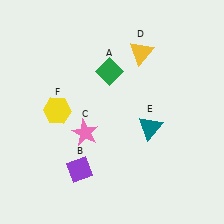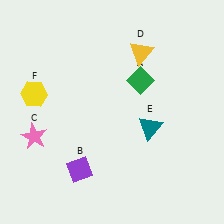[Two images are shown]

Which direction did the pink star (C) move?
The pink star (C) moved left.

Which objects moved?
The objects that moved are: the green diamond (A), the pink star (C), the yellow hexagon (F).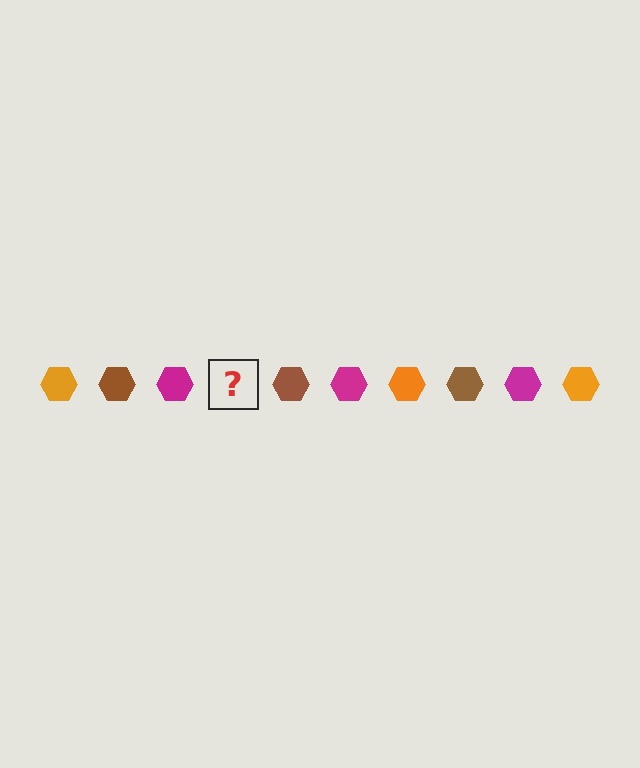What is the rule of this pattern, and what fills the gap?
The rule is that the pattern cycles through orange, brown, magenta hexagons. The gap should be filled with an orange hexagon.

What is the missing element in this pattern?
The missing element is an orange hexagon.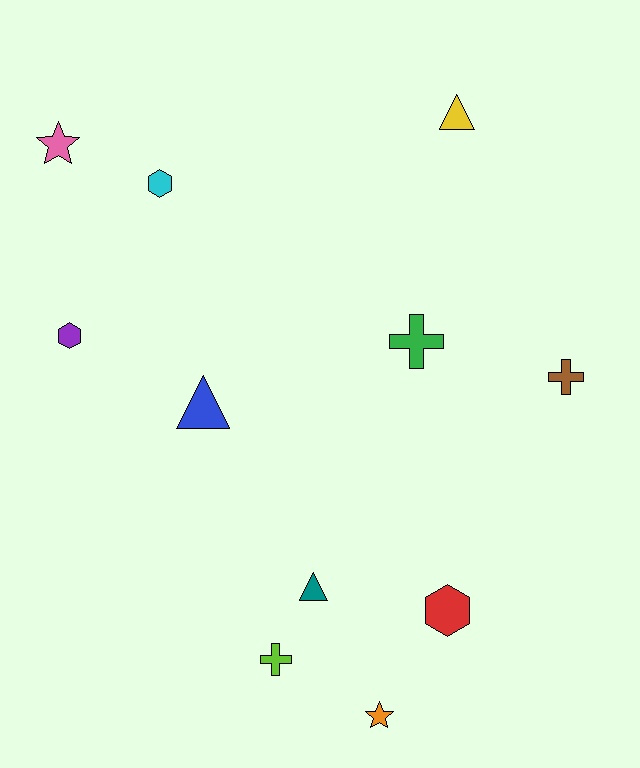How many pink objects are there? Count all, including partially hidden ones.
There is 1 pink object.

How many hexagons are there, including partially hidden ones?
There are 3 hexagons.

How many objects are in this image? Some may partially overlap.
There are 11 objects.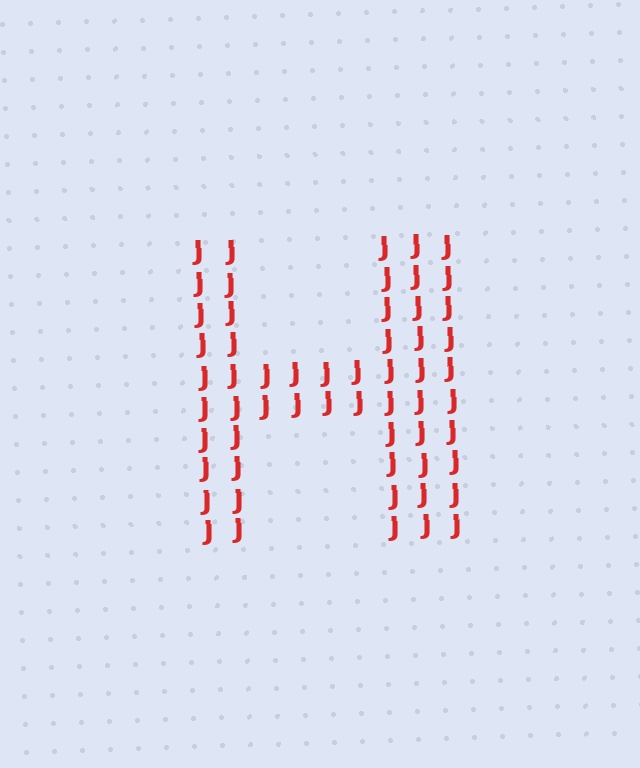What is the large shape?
The large shape is the letter H.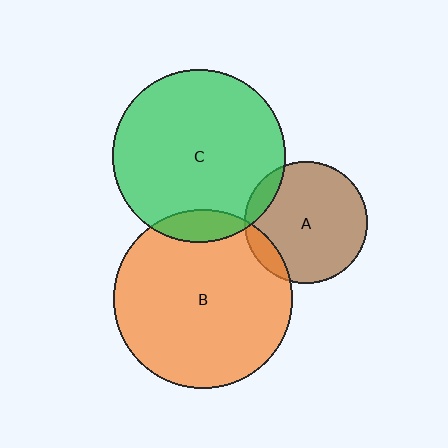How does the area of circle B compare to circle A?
Approximately 2.1 times.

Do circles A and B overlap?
Yes.